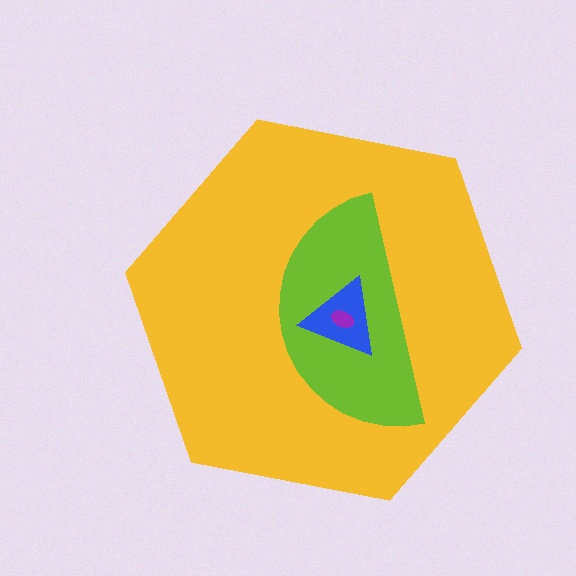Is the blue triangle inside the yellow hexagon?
Yes.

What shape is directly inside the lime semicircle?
The blue triangle.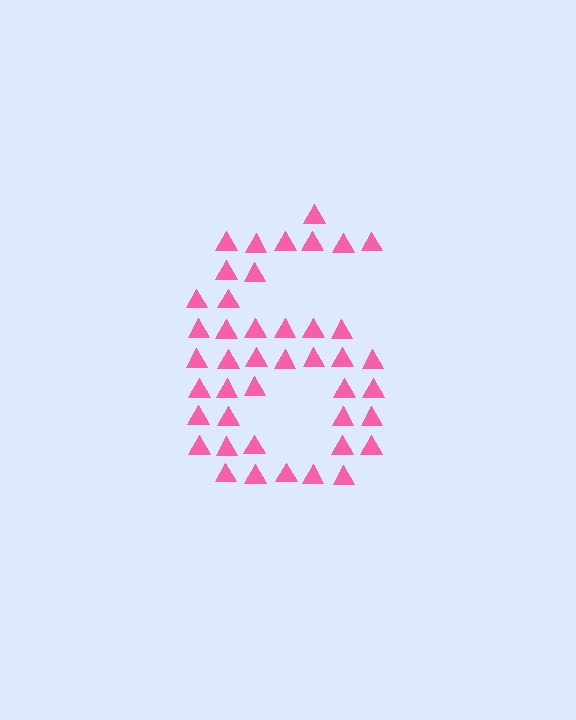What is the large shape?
The large shape is the digit 6.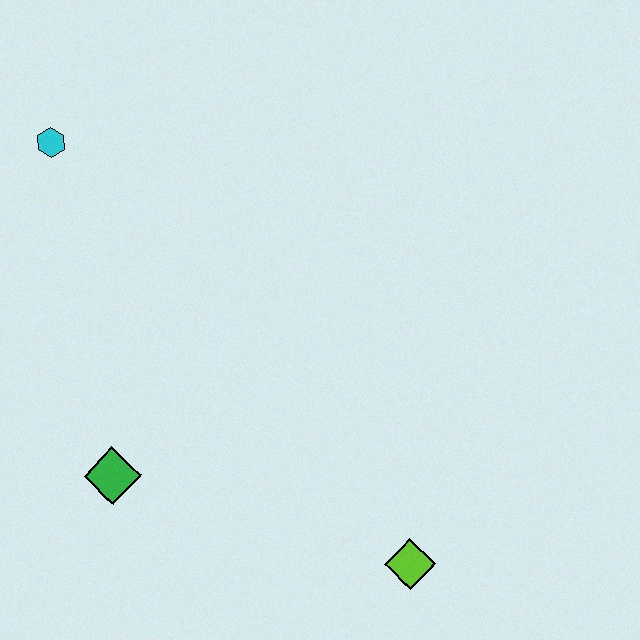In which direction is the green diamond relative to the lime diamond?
The green diamond is to the left of the lime diamond.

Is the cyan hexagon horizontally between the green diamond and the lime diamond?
No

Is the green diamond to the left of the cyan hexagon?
No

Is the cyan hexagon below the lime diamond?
No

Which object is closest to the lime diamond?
The green diamond is closest to the lime diamond.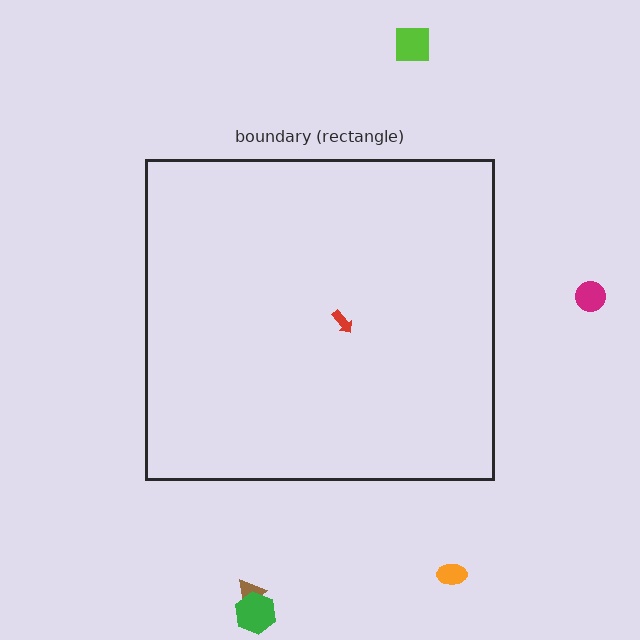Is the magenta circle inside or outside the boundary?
Outside.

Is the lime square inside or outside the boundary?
Outside.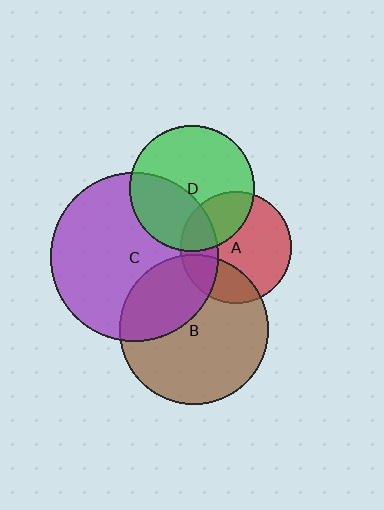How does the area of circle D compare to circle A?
Approximately 1.3 times.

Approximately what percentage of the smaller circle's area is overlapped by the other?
Approximately 35%.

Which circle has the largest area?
Circle C (purple).